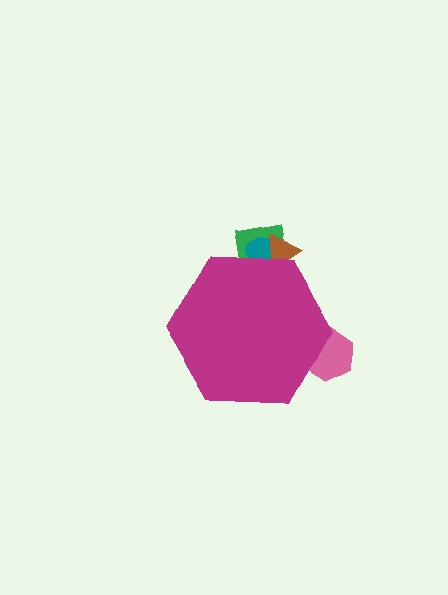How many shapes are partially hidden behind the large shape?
4 shapes are partially hidden.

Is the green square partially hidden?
Yes, the green square is partially hidden behind the magenta hexagon.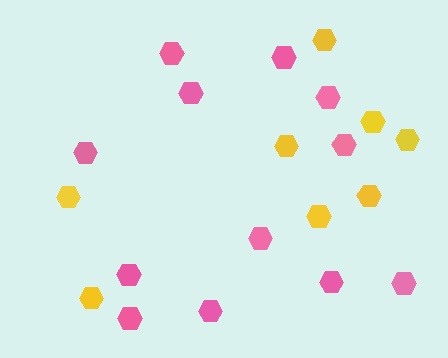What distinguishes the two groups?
There are 2 groups: one group of yellow hexagons (8) and one group of pink hexagons (12).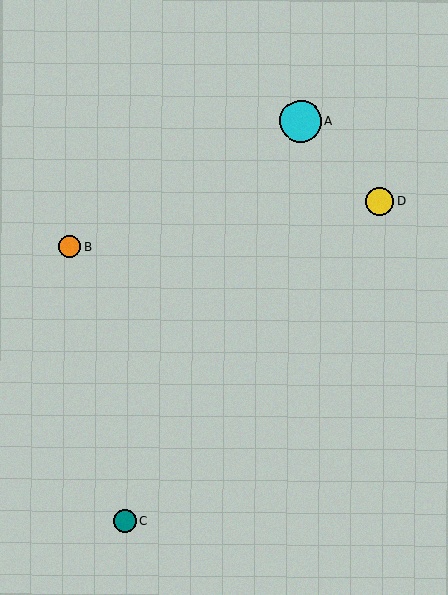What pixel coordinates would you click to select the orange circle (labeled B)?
Click at (70, 246) to select the orange circle B.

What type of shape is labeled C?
Shape C is a teal circle.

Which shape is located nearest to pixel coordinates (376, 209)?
The yellow circle (labeled D) at (379, 201) is nearest to that location.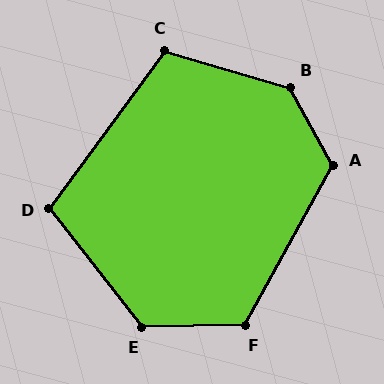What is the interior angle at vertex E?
Approximately 127 degrees (obtuse).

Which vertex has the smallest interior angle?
D, at approximately 106 degrees.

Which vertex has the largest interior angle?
B, at approximately 135 degrees.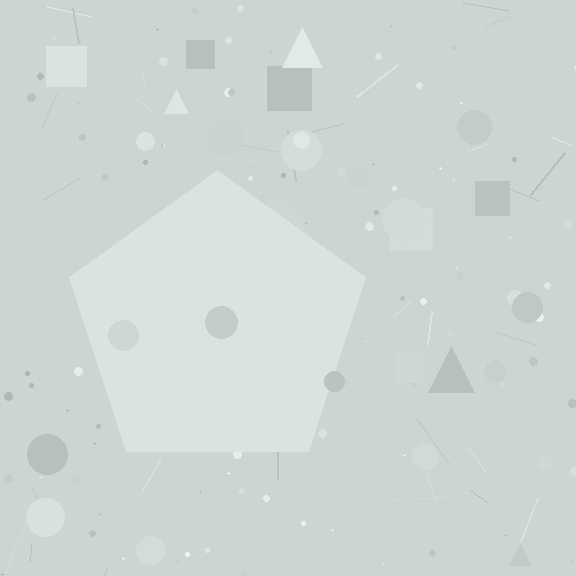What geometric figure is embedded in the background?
A pentagon is embedded in the background.